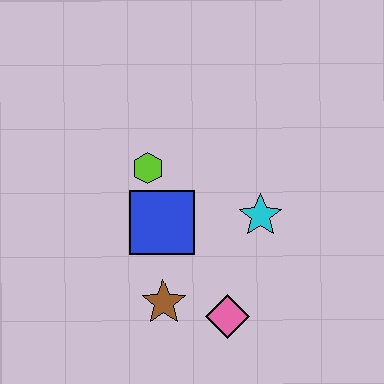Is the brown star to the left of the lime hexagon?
No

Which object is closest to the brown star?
The pink diamond is closest to the brown star.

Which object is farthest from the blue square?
The pink diamond is farthest from the blue square.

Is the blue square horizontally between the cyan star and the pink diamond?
No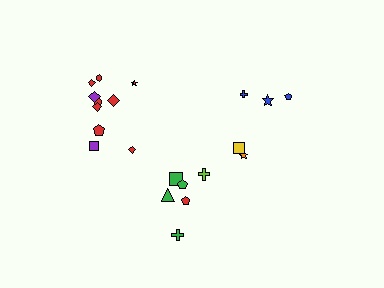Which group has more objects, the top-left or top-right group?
The top-left group.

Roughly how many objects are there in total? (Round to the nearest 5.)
Roughly 20 objects in total.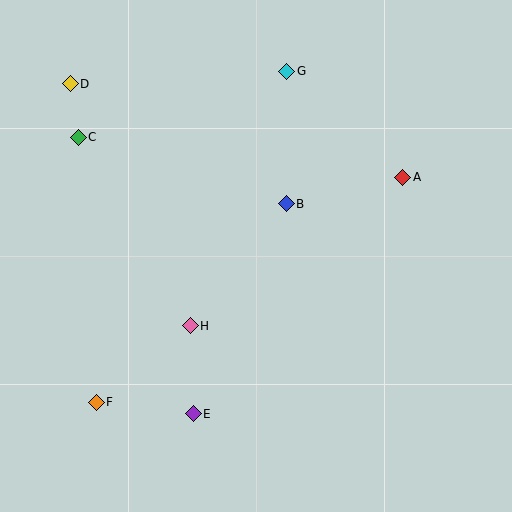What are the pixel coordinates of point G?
Point G is at (287, 71).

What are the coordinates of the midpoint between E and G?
The midpoint between E and G is at (240, 242).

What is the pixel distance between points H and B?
The distance between H and B is 155 pixels.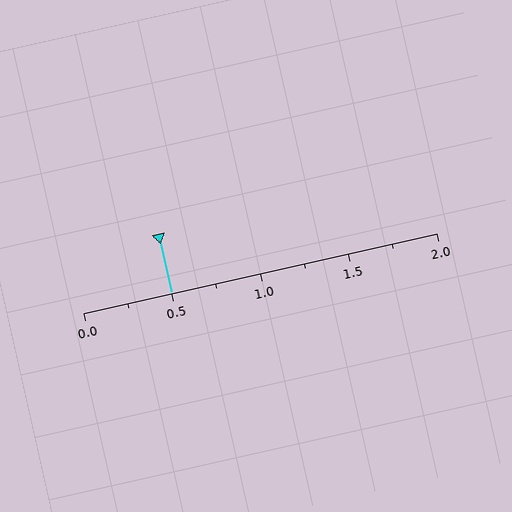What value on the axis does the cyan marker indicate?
The marker indicates approximately 0.5.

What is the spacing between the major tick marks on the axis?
The major ticks are spaced 0.5 apart.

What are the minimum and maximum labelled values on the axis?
The axis runs from 0.0 to 2.0.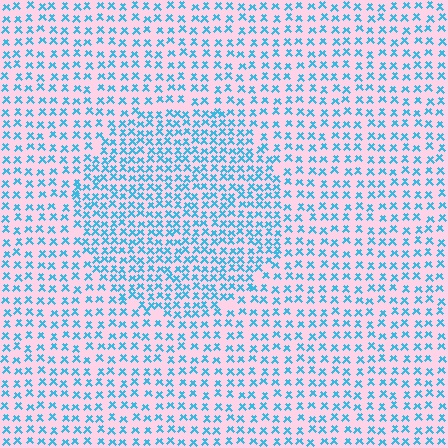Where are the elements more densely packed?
The elements are more densely packed inside the circle boundary.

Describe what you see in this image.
The image contains small cyan elements arranged at two different densities. A circle-shaped region is visible where the elements are more densely packed than the surrounding area.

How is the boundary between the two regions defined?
The boundary is defined by a change in element density (approximately 1.7x ratio). All elements are the same color, size, and shape.